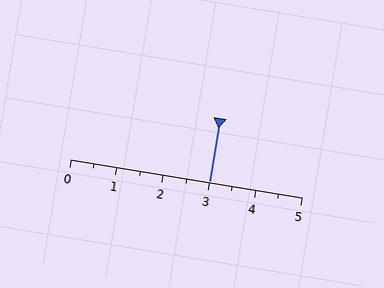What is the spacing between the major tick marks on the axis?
The major ticks are spaced 1 apart.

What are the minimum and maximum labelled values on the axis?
The axis runs from 0 to 5.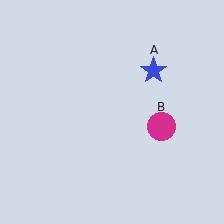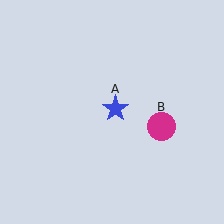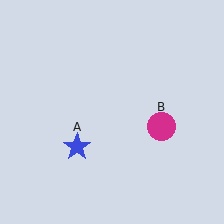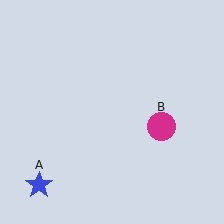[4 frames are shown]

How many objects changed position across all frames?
1 object changed position: blue star (object A).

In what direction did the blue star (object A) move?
The blue star (object A) moved down and to the left.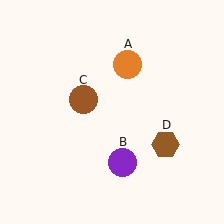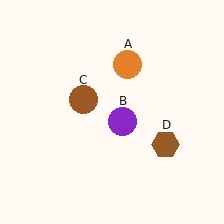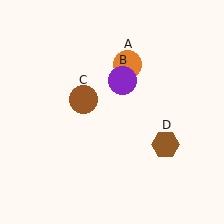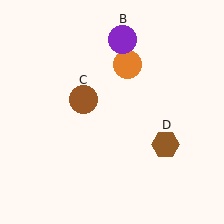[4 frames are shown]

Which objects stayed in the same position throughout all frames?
Orange circle (object A) and brown circle (object C) and brown hexagon (object D) remained stationary.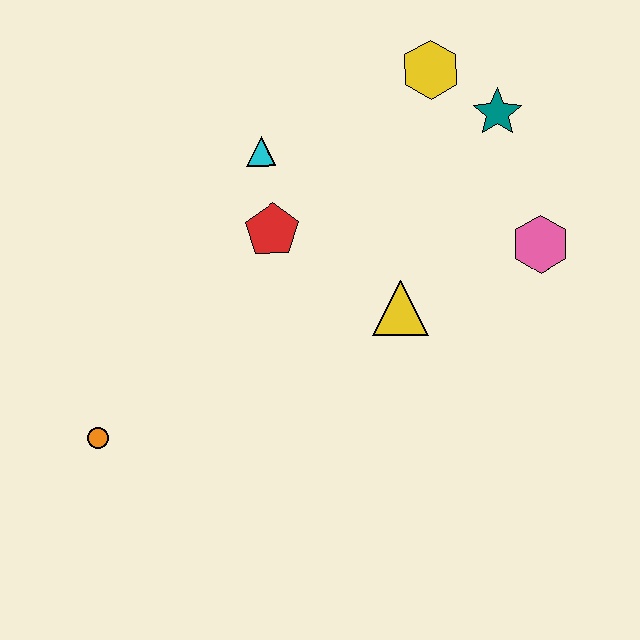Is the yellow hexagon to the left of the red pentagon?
No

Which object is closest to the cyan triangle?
The red pentagon is closest to the cyan triangle.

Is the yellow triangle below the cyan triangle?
Yes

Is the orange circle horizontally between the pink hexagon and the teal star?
No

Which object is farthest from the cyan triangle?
The orange circle is farthest from the cyan triangle.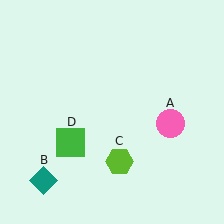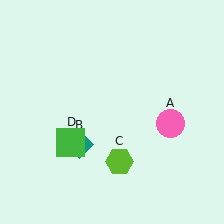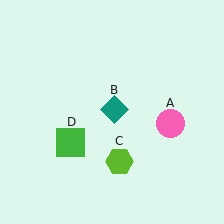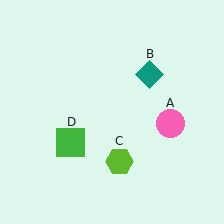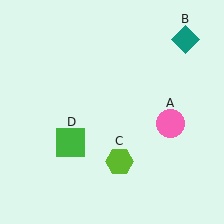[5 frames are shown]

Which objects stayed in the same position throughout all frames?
Pink circle (object A) and lime hexagon (object C) and green square (object D) remained stationary.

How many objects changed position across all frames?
1 object changed position: teal diamond (object B).